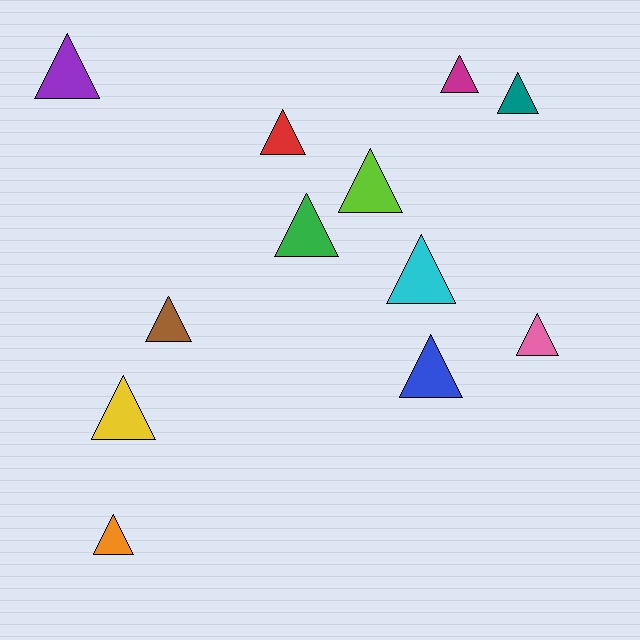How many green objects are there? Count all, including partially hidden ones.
There is 1 green object.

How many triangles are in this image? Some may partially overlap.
There are 12 triangles.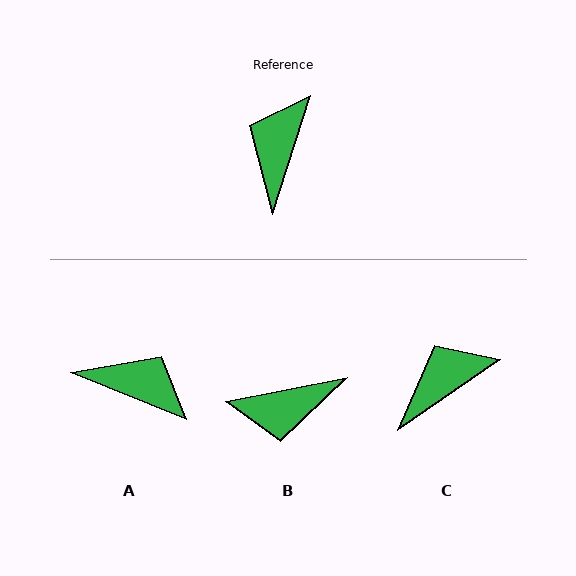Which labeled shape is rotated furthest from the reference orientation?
B, about 119 degrees away.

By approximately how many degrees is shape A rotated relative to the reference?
Approximately 95 degrees clockwise.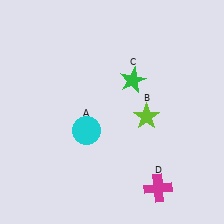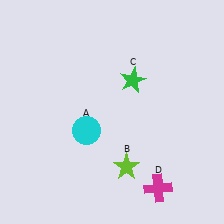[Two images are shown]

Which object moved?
The lime star (B) moved down.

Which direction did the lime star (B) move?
The lime star (B) moved down.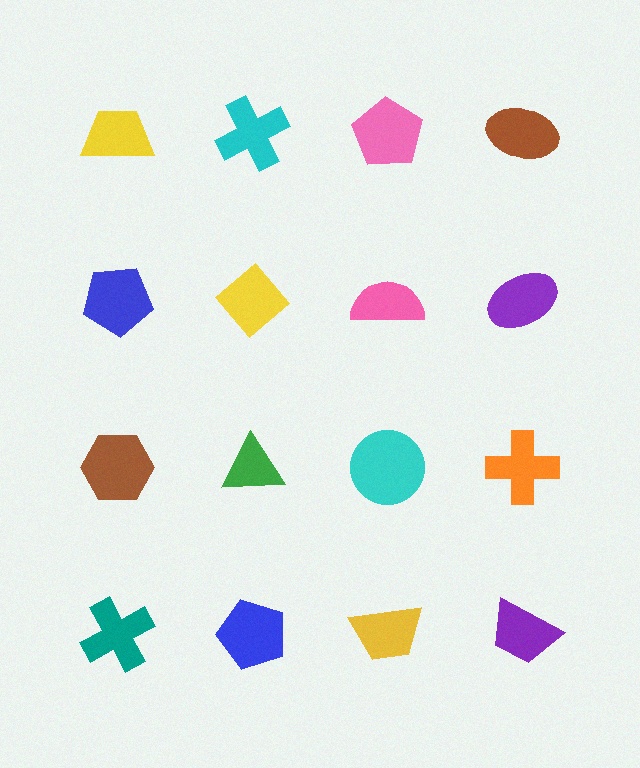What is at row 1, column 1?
A yellow trapezoid.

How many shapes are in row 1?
4 shapes.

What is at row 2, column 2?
A yellow diamond.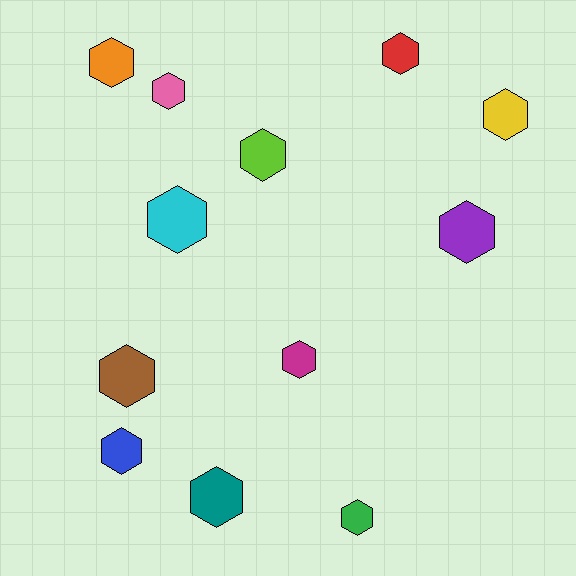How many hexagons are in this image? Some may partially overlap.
There are 12 hexagons.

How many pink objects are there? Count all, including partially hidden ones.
There is 1 pink object.